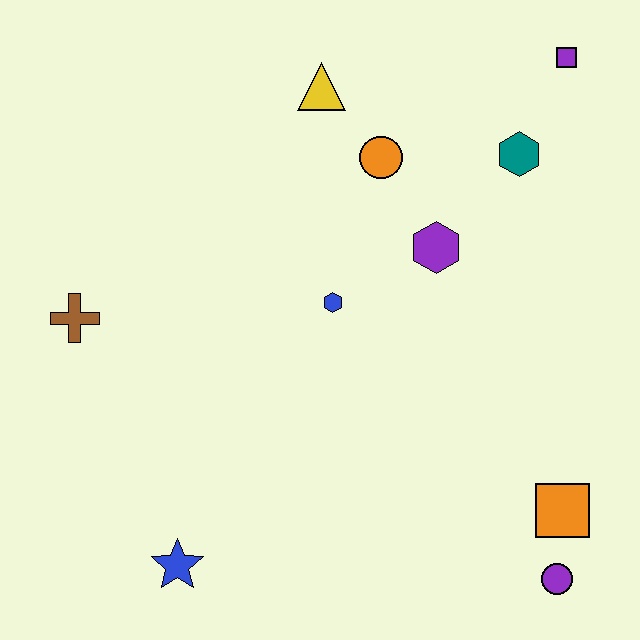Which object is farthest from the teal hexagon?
The blue star is farthest from the teal hexagon.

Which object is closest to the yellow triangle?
The orange circle is closest to the yellow triangle.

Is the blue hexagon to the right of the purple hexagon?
No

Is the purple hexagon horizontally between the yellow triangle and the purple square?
Yes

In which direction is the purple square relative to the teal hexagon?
The purple square is above the teal hexagon.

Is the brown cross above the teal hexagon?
No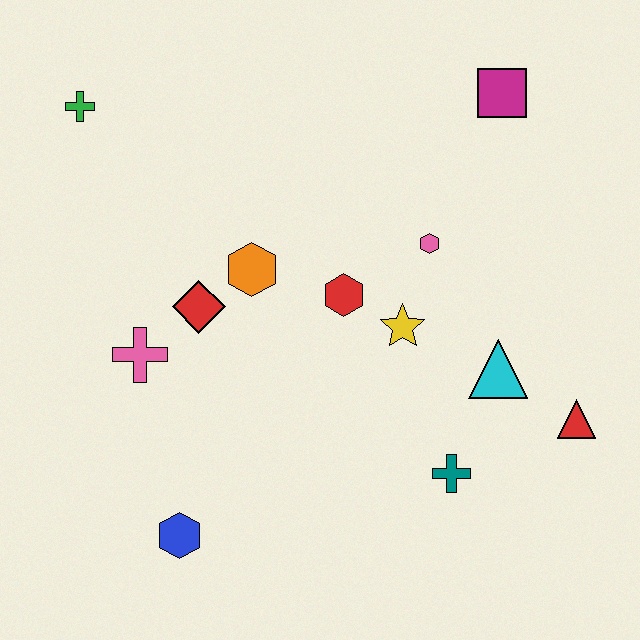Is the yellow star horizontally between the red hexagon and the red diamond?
No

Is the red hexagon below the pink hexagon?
Yes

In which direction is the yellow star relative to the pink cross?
The yellow star is to the right of the pink cross.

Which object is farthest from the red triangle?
The green cross is farthest from the red triangle.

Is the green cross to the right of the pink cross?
No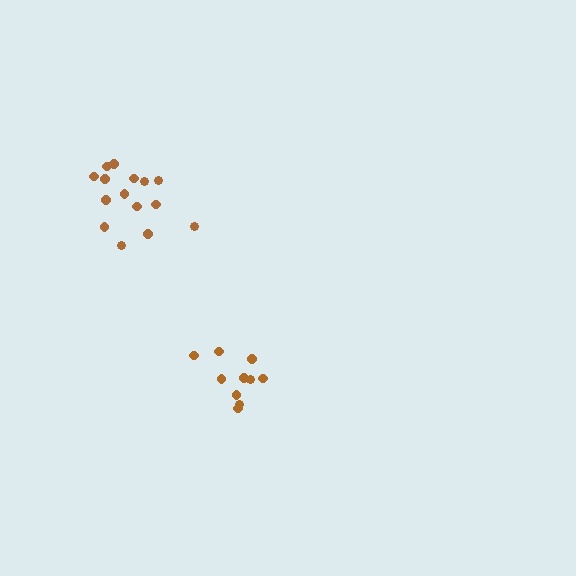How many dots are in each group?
Group 1: 15 dots, Group 2: 10 dots (25 total).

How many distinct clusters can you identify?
There are 2 distinct clusters.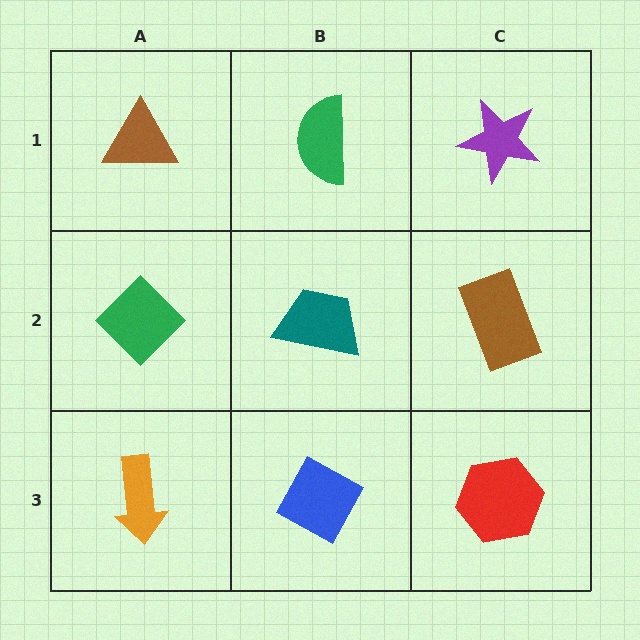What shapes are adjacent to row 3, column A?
A green diamond (row 2, column A), a blue diamond (row 3, column B).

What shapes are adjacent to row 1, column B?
A teal trapezoid (row 2, column B), a brown triangle (row 1, column A), a purple star (row 1, column C).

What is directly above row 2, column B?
A green semicircle.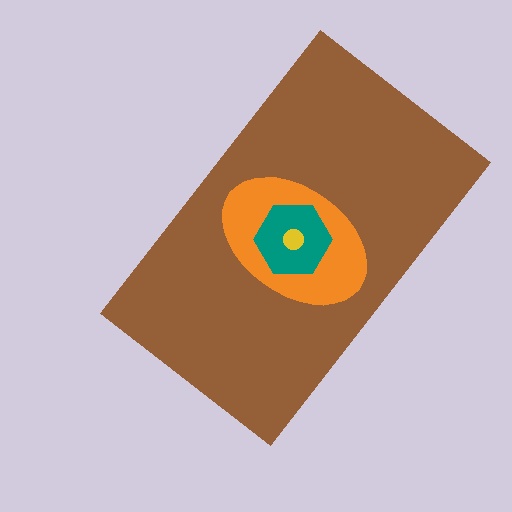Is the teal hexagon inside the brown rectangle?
Yes.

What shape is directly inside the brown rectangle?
The orange ellipse.